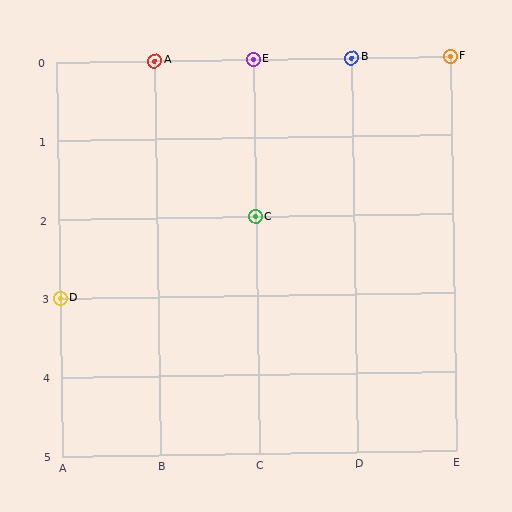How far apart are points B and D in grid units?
Points B and D are 3 columns and 3 rows apart (about 4.2 grid units diagonally).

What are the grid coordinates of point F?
Point F is at grid coordinates (E, 0).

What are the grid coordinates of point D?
Point D is at grid coordinates (A, 3).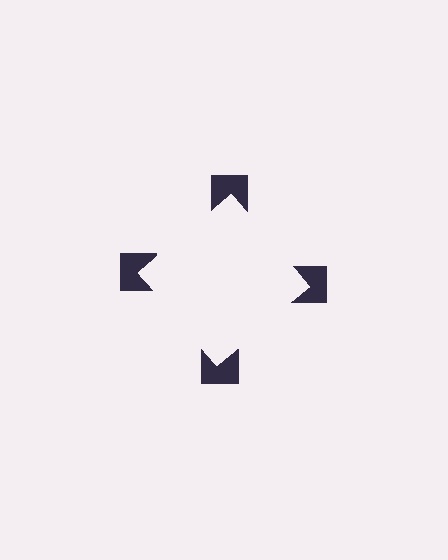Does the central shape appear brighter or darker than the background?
It typically appears slightly brighter than the background, even though no actual brightness change is drawn.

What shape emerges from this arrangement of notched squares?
An illusory square — its edges are inferred from the aligned wedge cuts in the notched squares, not physically drawn.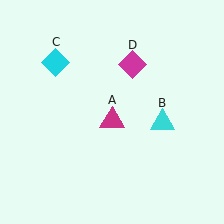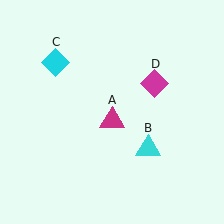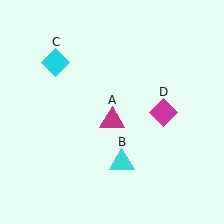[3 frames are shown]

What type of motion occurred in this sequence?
The cyan triangle (object B), magenta diamond (object D) rotated clockwise around the center of the scene.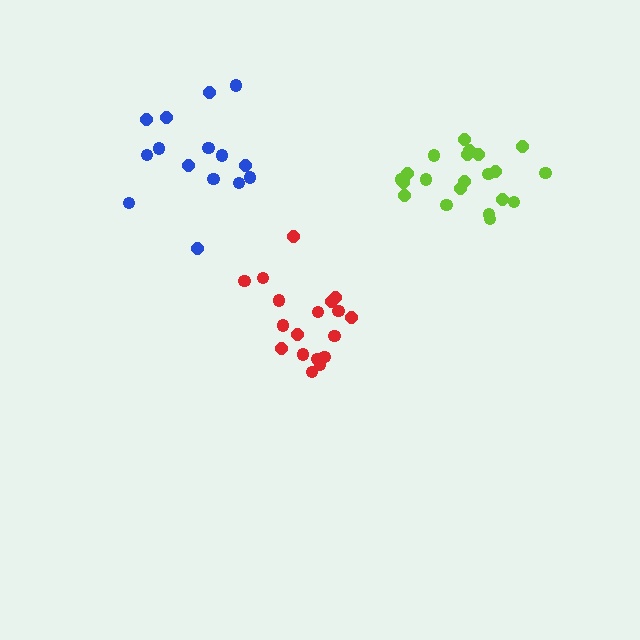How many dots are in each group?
Group 1: 15 dots, Group 2: 21 dots, Group 3: 18 dots (54 total).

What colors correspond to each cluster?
The clusters are colored: blue, lime, red.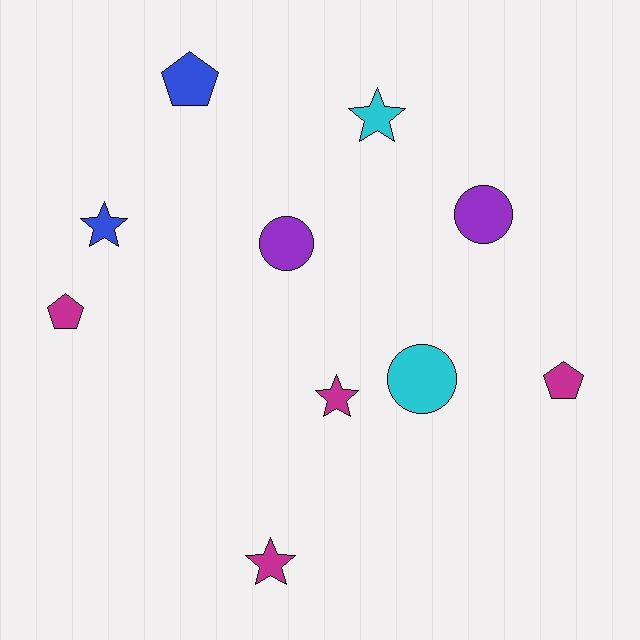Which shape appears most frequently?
Star, with 4 objects.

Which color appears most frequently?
Magenta, with 4 objects.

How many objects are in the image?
There are 10 objects.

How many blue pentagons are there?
There is 1 blue pentagon.